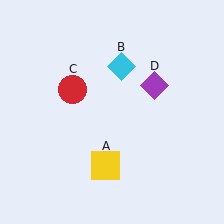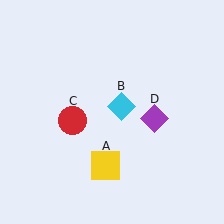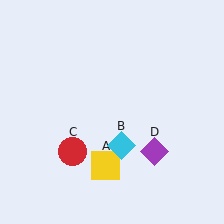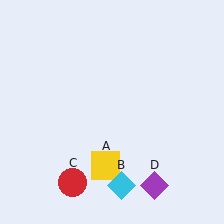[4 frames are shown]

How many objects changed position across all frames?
3 objects changed position: cyan diamond (object B), red circle (object C), purple diamond (object D).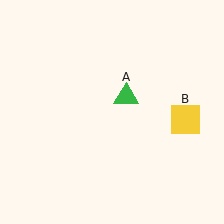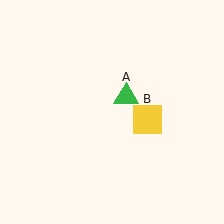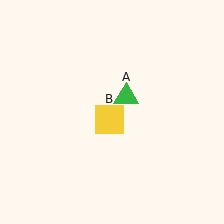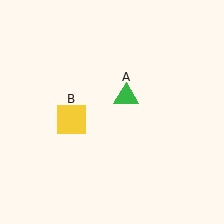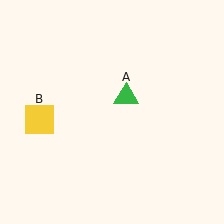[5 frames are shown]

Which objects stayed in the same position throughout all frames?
Green triangle (object A) remained stationary.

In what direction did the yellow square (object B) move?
The yellow square (object B) moved left.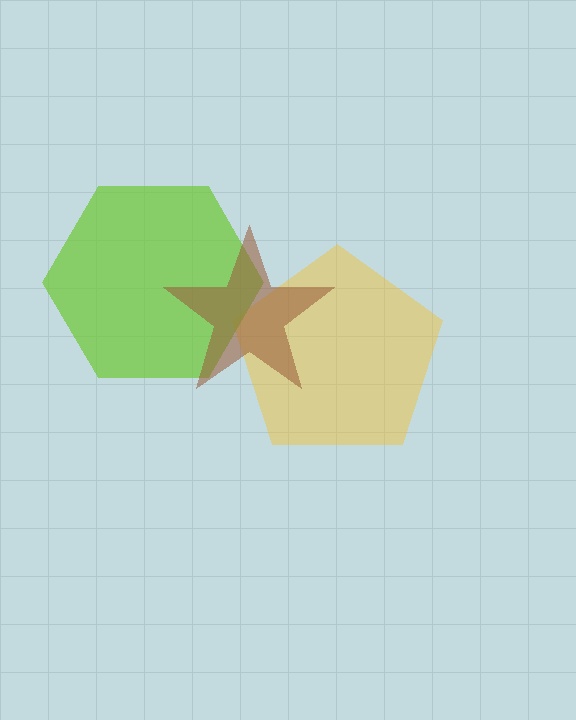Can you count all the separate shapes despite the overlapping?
Yes, there are 3 separate shapes.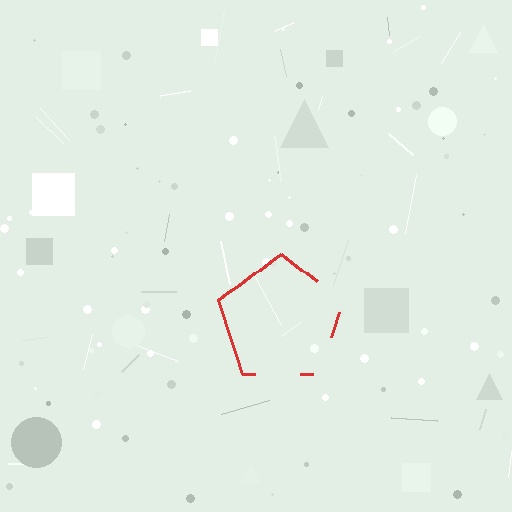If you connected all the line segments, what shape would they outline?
They would outline a pentagon.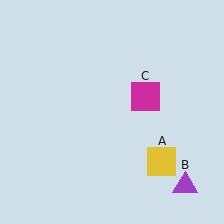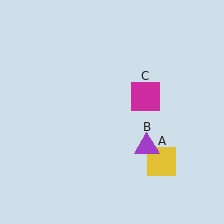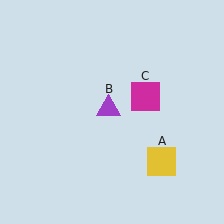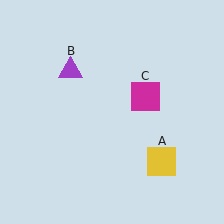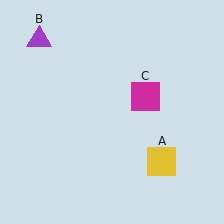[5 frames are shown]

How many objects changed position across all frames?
1 object changed position: purple triangle (object B).